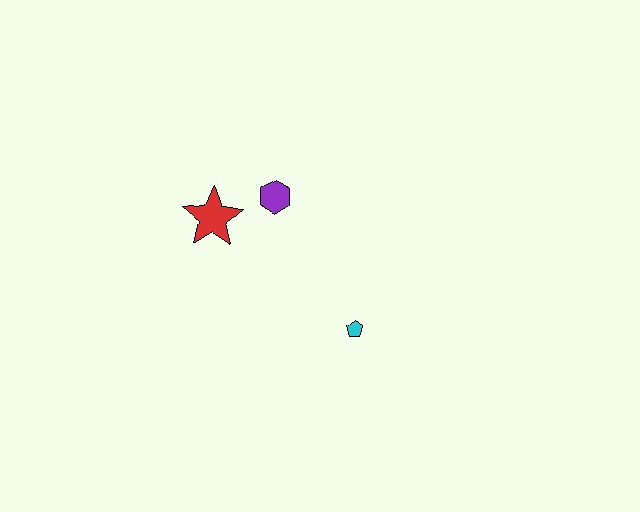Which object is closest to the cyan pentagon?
The purple hexagon is closest to the cyan pentagon.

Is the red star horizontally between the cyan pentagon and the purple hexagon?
No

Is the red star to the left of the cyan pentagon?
Yes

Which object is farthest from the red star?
The cyan pentagon is farthest from the red star.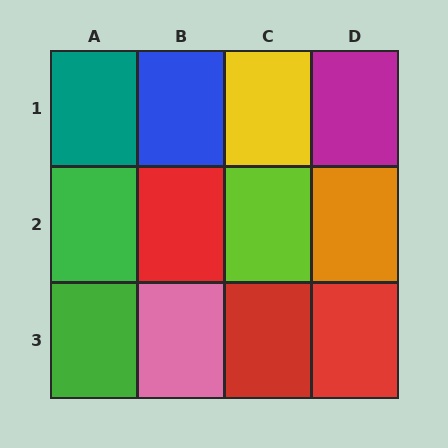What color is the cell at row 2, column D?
Orange.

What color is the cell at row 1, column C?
Yellow.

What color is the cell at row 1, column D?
Magenta.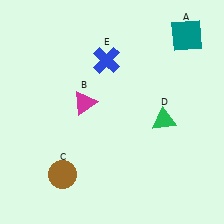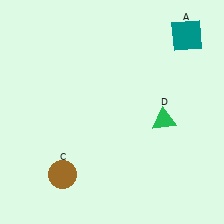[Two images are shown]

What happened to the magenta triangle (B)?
The magenta triangle (B) was removed in Image 2. It was in the top-left area of Image 1.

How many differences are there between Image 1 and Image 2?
There are 2 differences between the two images.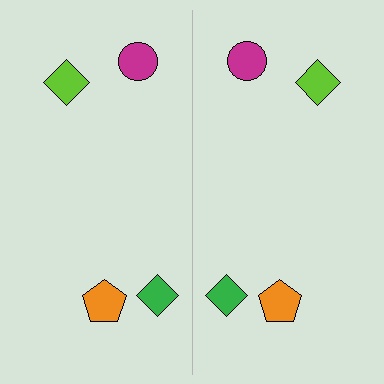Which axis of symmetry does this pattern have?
The pattern has a vertical axis of symmetry running through the center of the image.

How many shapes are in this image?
There are 8 shapes in this image.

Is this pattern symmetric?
Yes, this pattern has bilateral (reflection) symmetry.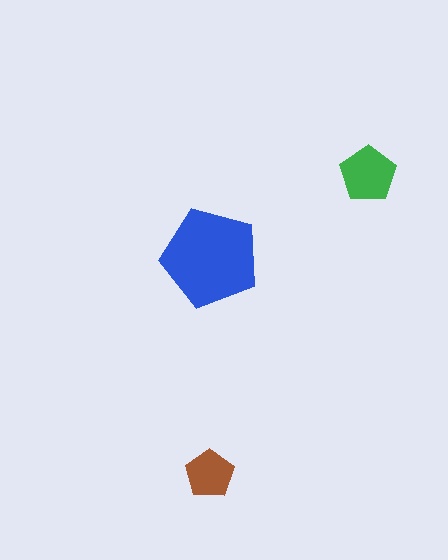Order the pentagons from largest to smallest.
the blue one, the green one, the brown one.